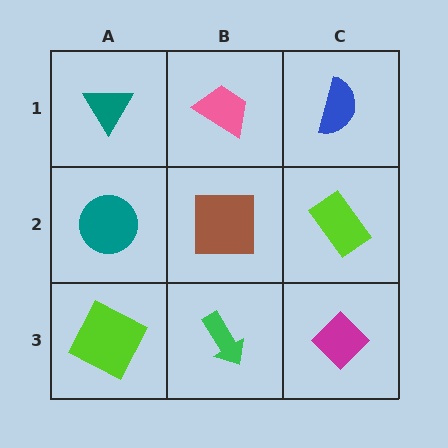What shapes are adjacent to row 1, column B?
A brown square (row 2, column B), a teal triangle (row 1, column A), a blue semicircle (row 1, column C).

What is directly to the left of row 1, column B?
A teal triangle.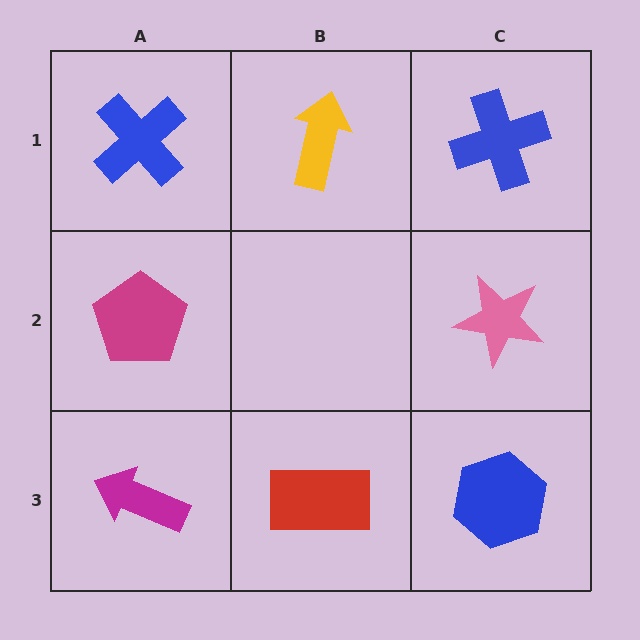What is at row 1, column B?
A yellow arrow.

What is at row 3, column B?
A red rectangle.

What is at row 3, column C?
A blue hexagon.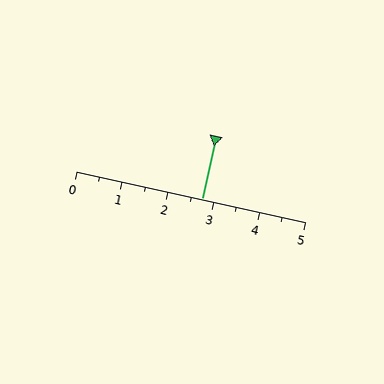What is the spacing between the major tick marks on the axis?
The major ticks are spaced 1 apart.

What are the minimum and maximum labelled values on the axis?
The axis runs from 0 to 5.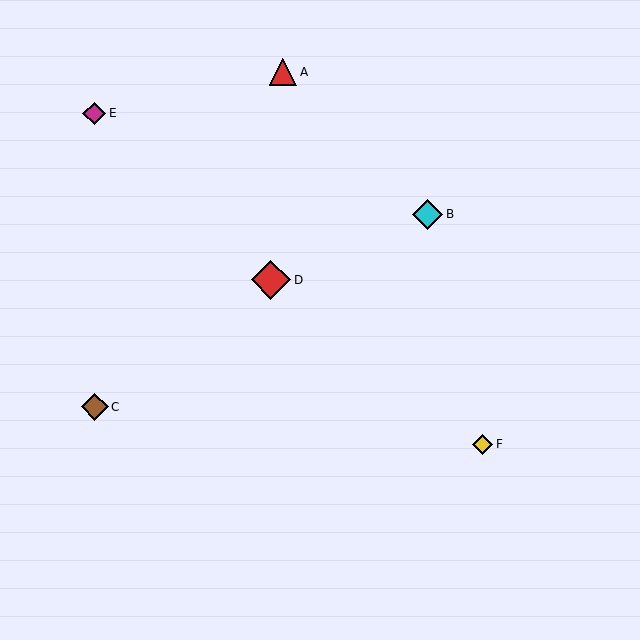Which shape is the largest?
The red diamond (labeled D) is the largest.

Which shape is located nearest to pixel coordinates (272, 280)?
The red diamond (labeled D) at (271, 280) is nearest to that location.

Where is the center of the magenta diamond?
The center of the magenta diamond is at (94, 113).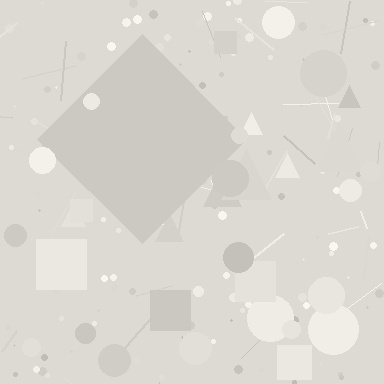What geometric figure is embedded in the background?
A diamond is embedded in the background.